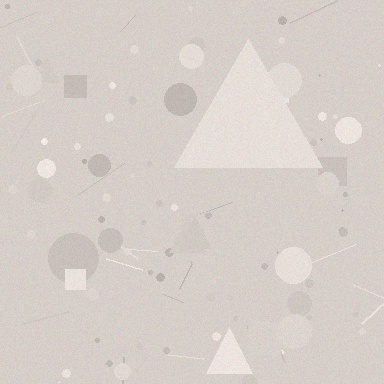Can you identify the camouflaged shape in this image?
The camouflaged shape is a triangle.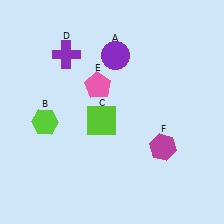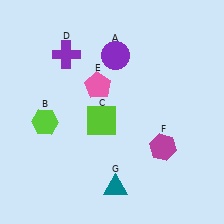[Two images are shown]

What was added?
A teal triangle (G) was added in Image 2.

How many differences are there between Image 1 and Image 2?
There is 1 difference between the two images.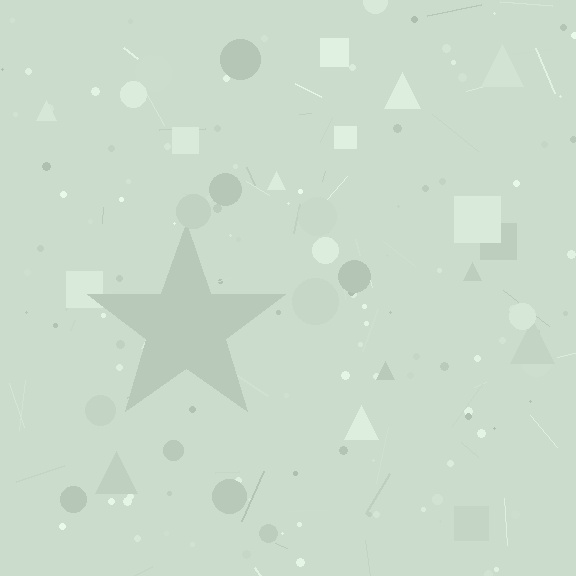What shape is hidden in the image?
A star is hidden in the image.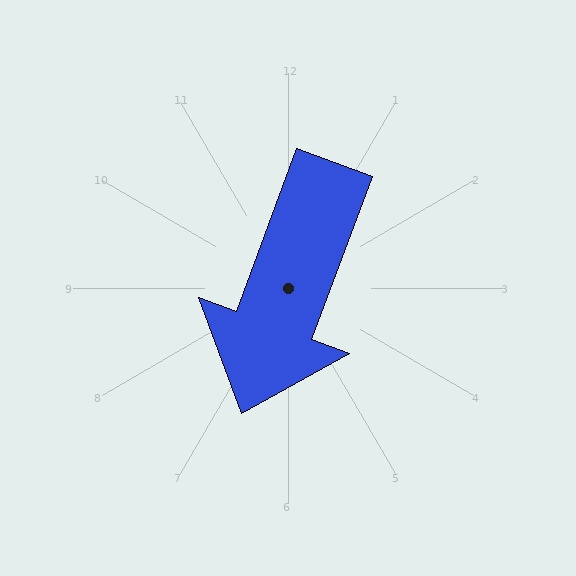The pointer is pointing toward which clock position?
Roughly 7 o'clock.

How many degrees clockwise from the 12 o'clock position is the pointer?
Approximately 200 degrees.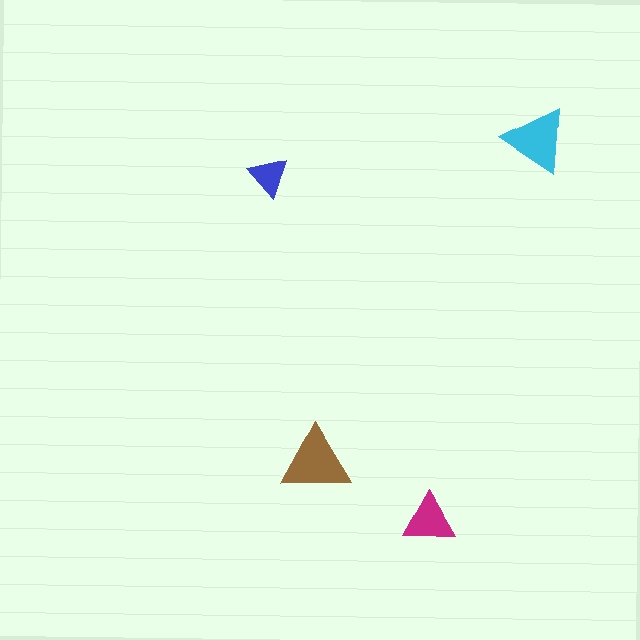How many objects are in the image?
There are 4 objects in the image.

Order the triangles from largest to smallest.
the brown one, the cyan one, the magenta one, the blue one.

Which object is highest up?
The cyan triangle is topmost.